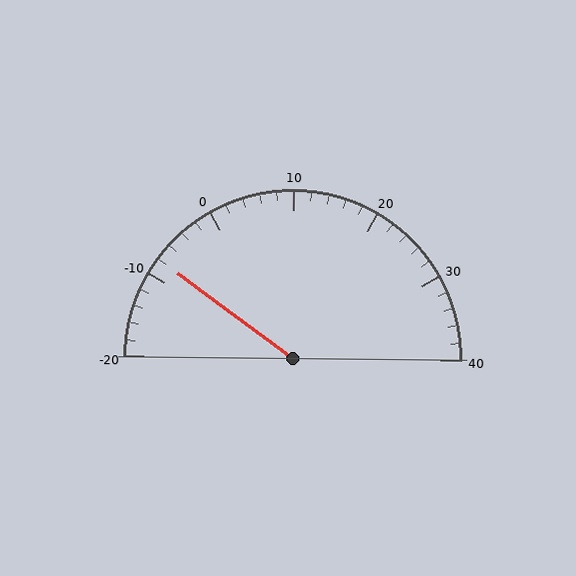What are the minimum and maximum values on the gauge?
The gauge ranges from -20 to 40.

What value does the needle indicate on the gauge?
The needle indicates approximately -8.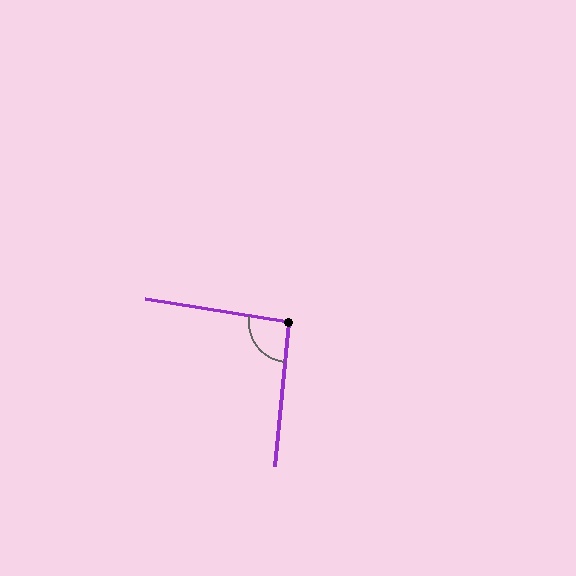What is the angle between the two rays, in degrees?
Approximately 94 degrees.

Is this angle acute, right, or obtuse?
It is approximately a right angle.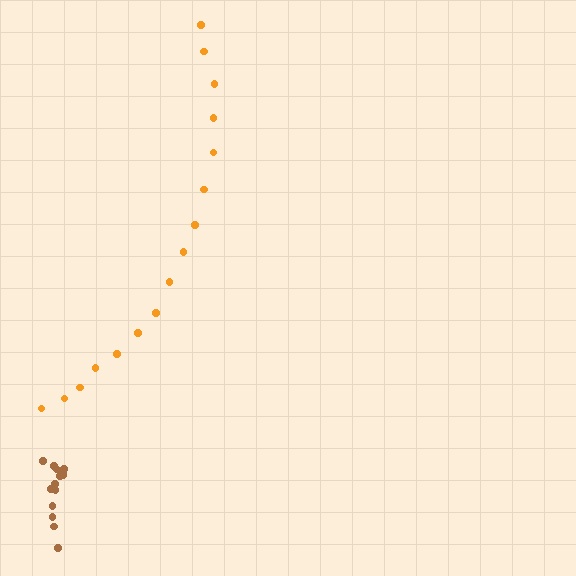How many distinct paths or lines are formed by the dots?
There are 2 distinct paths.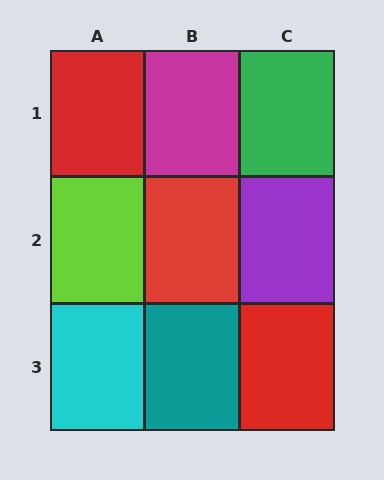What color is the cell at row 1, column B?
Magenta.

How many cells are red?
3 cells are red.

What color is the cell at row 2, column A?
Lime.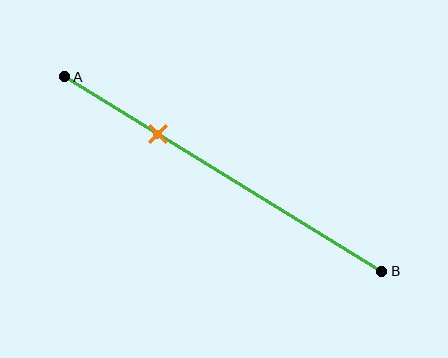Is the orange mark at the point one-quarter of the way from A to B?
No, the mark is at about 30% from A, not at the 25% one-quarter point.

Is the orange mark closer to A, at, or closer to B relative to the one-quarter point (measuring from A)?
The orange mark is closer to point B than the one-quarter point of segment AB.